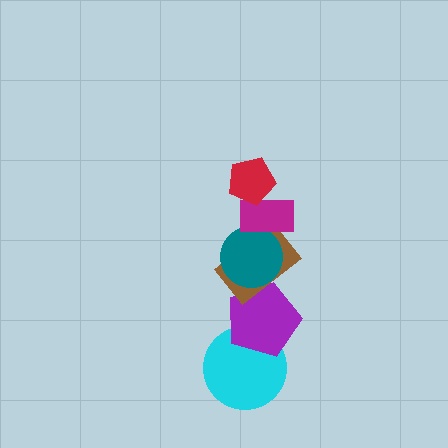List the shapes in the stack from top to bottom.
From top to bottom: the red pentagon, the magenta rectangle, the teal circle, the brown rectangle, the purple pentagon, the cyan circle.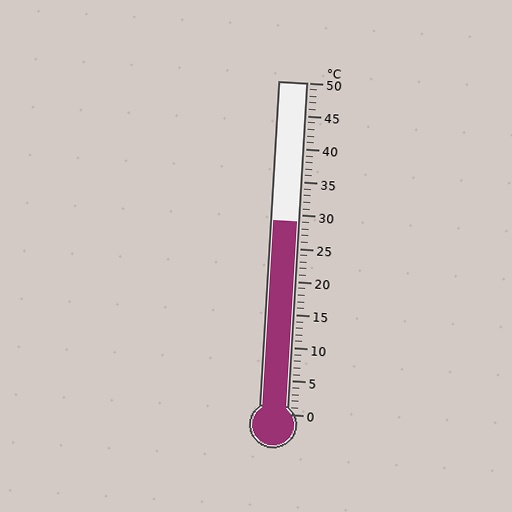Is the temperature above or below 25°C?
The temperature is above 25°C.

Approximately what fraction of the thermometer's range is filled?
The thermometer is filled to approximately 60% of its range.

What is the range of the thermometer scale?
The thermometer scale ranges from 0°C to 50°C.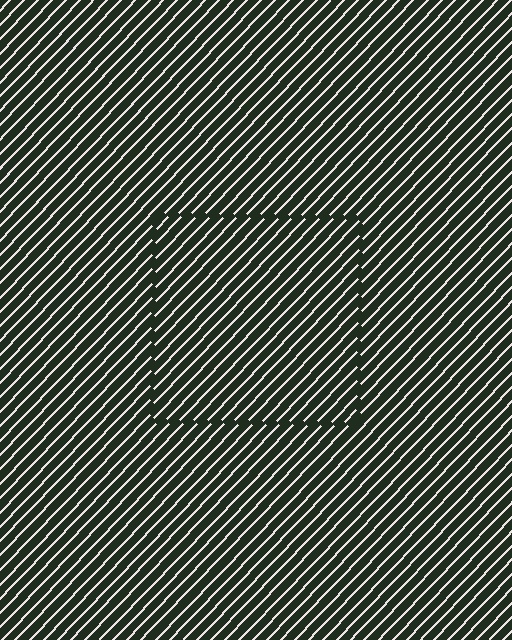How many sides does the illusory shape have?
4 sides — the line-ends trace a square.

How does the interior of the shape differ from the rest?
The interior of the shape contains the same grating, shifted by half a period — the contour is defined by the phase discontinuity where line-ends from the inner and outer gratings abut.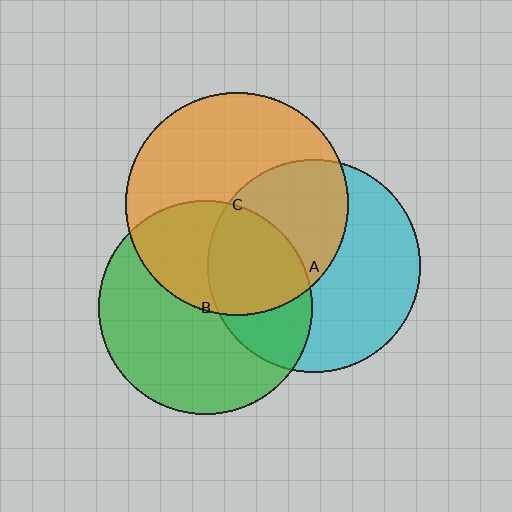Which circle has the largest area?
Circle C (orange).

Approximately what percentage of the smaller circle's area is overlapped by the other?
Approximately 45%.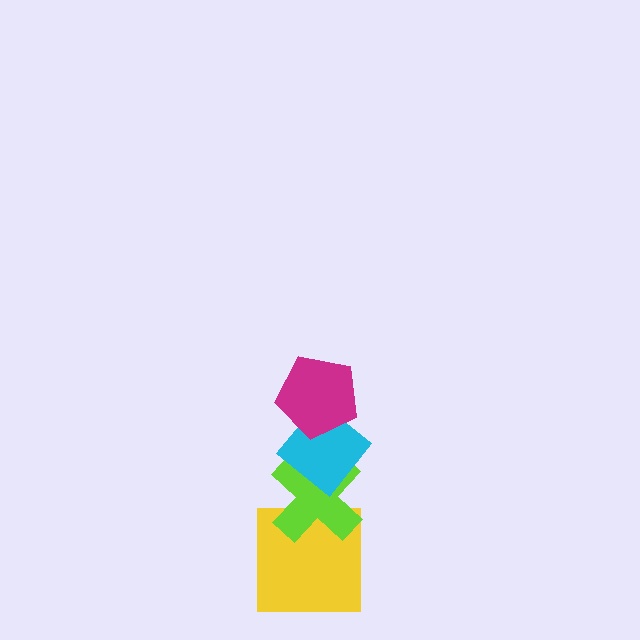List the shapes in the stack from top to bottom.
From top to bottom: the magenta pentagon, the cyan diamond, the lime cross, the yellow square.